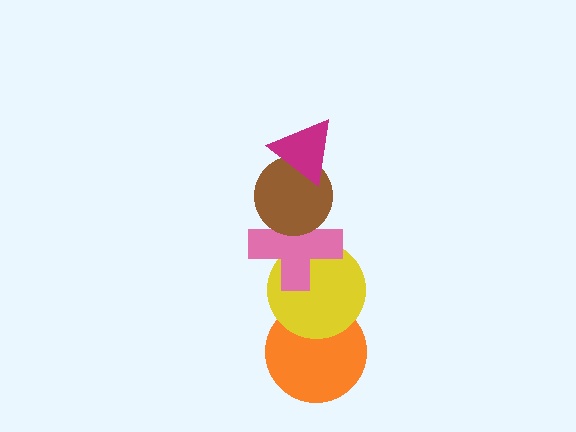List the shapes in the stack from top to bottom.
From top to bottom: the magenta triangle, the brown circle, the pink cross, the yellow circle, the orange circle.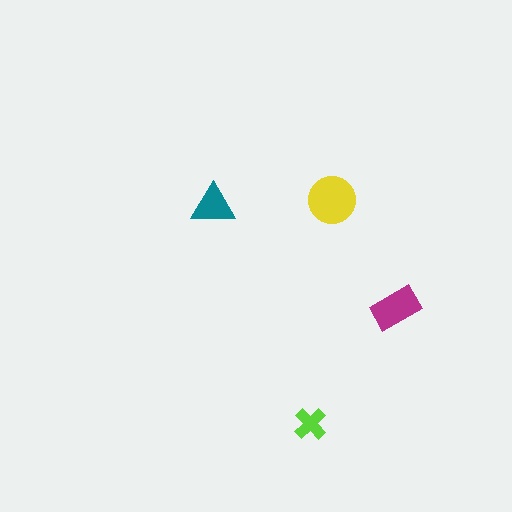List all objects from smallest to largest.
The lime cross, the teal triangle, the magenta rectangle, the yellow circle.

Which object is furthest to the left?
The teal triangle is leftmost.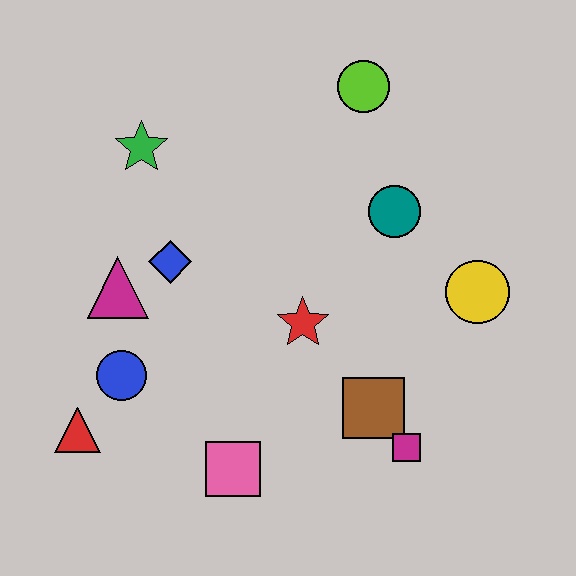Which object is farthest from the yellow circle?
The red triangle is farthest from the yellow circle.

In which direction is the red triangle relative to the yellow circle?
The red triangle is to the left of the yellow circle.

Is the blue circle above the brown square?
Yes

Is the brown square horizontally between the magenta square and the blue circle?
Yes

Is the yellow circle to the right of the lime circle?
Yes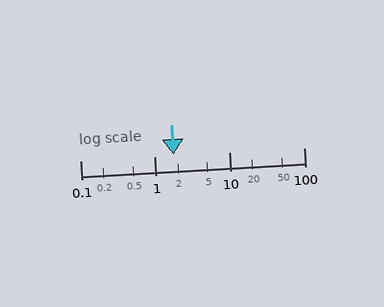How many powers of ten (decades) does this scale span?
The scale spans 3 decades, from 0.1 to 100.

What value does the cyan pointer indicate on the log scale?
The pointer indicates approximately 1.8.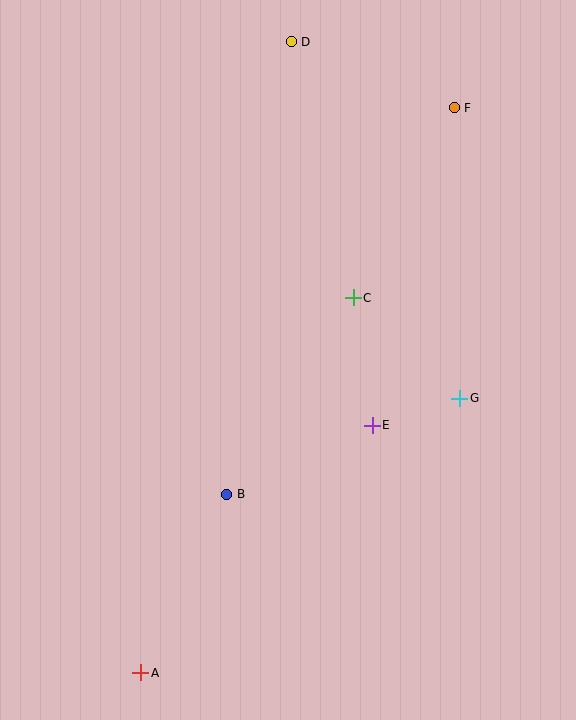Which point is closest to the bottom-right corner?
Point G is closest to the bottom-right corner.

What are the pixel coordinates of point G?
Point G is at (460, 398).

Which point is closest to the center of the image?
Point C at (353, 298) is closest to the center.